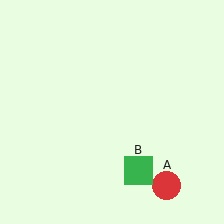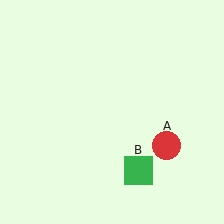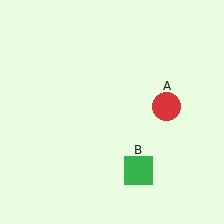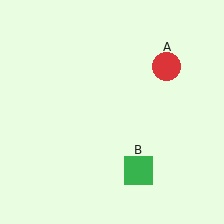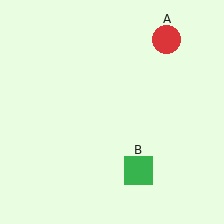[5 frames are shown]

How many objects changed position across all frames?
1 object changed position: red circle (object A).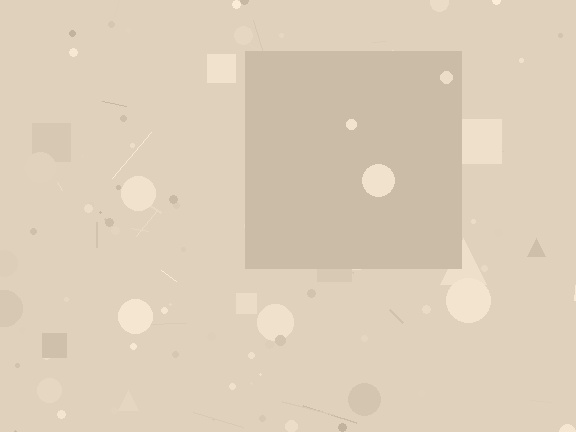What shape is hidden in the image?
A square is hidden in the image.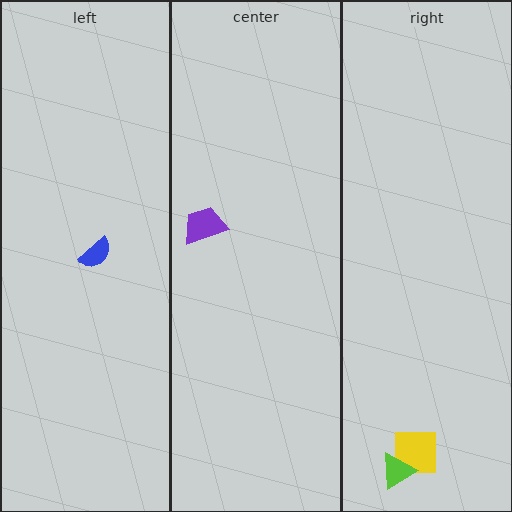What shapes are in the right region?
The yellow square, the lime triangle.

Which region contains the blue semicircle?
The left region.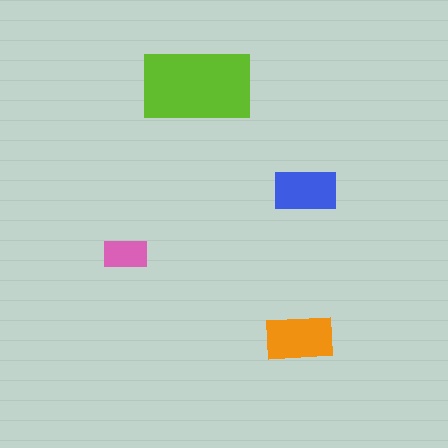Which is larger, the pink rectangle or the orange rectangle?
The orange one.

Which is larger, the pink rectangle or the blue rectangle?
The blue one.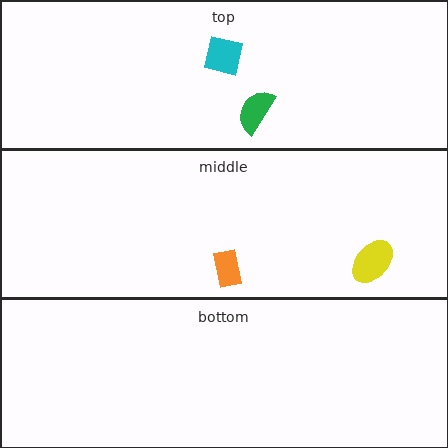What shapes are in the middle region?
The orange rectangle, the yellow ellipse.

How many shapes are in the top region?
2.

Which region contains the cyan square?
The top region.